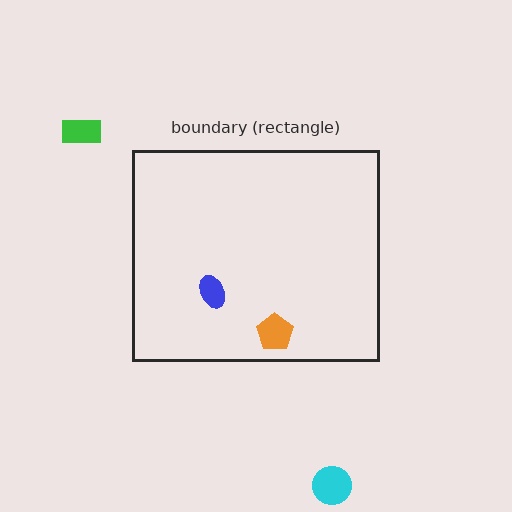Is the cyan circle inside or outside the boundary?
Outside.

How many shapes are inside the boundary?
2 inside, 2 outside.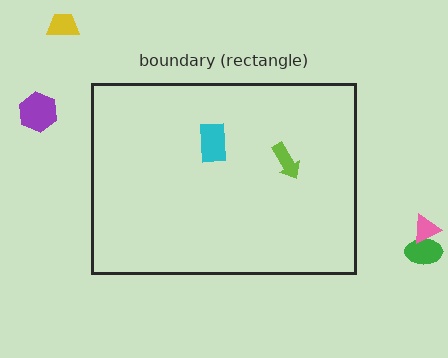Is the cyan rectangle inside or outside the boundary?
Inside.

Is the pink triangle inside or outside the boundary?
Outside.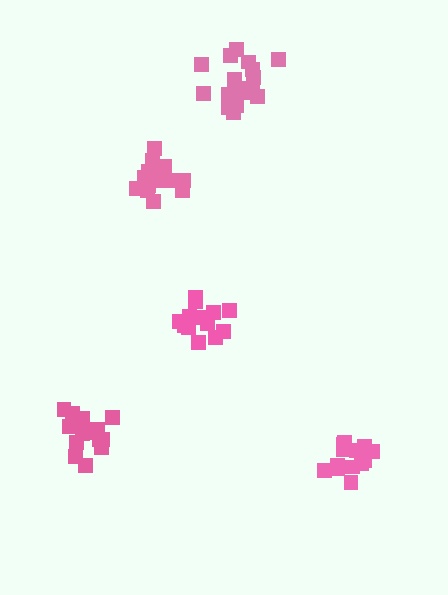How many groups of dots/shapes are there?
There are 5 groups.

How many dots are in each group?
Group 1: 18 dots, Group 2: 14 dots, Group 3: 17 dots, Group 4: 13 dots, Group 5: 17 dots (79 total).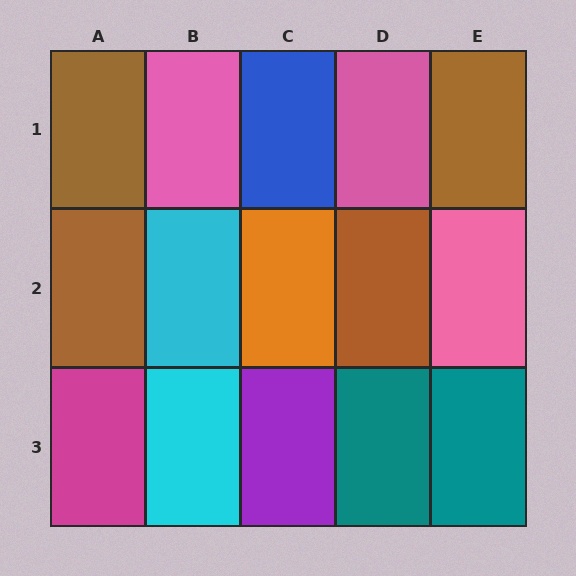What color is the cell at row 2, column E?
Pink.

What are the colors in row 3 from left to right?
Magenta, cyan, purple, teal, teal.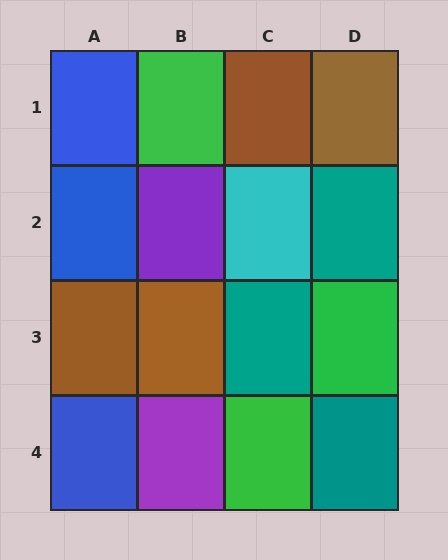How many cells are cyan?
1 cell is cyan.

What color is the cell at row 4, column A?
Blue.